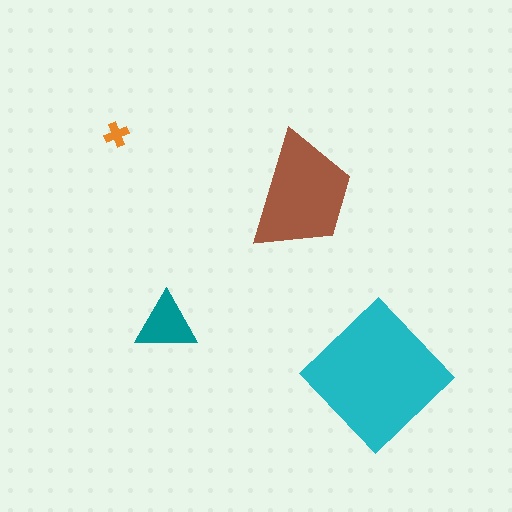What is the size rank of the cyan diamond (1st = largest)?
1st.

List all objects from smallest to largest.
The orange cross, the teal triangle, the brown trapezoid, the cyan diamond.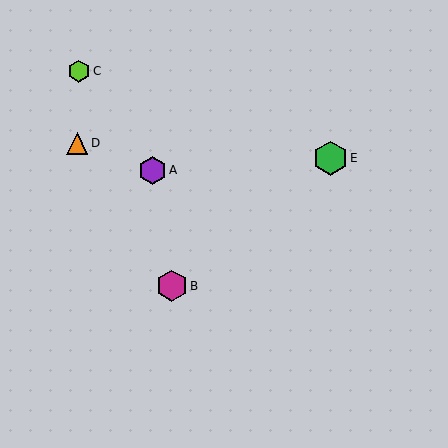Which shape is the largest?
The green hexagon (labeled E) is the largest.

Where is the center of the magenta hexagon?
The center of the magenta hexagon is at (172, 286).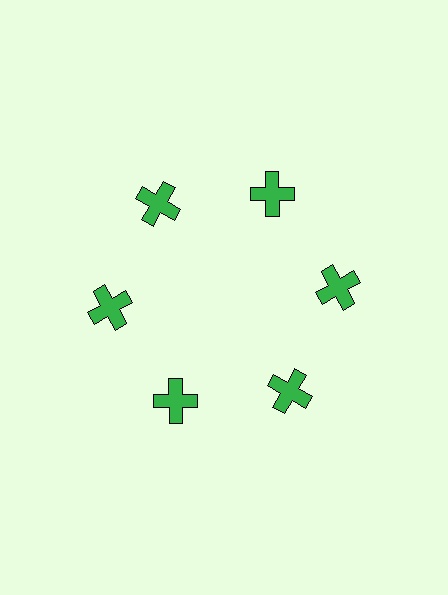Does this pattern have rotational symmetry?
Yes, this pattern has 6-fold rotational symmetry. It looks the same after rotating 60 degrees around the center.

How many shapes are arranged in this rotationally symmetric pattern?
There are 6 shapes, arranged in 6 groups of 1.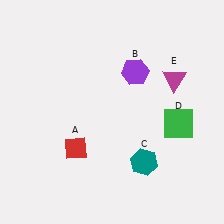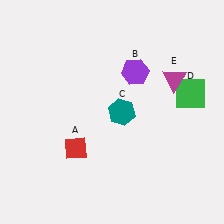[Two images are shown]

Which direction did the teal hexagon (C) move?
The teal hexagon (C) moved up.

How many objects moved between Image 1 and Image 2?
2 objects moved between the two images.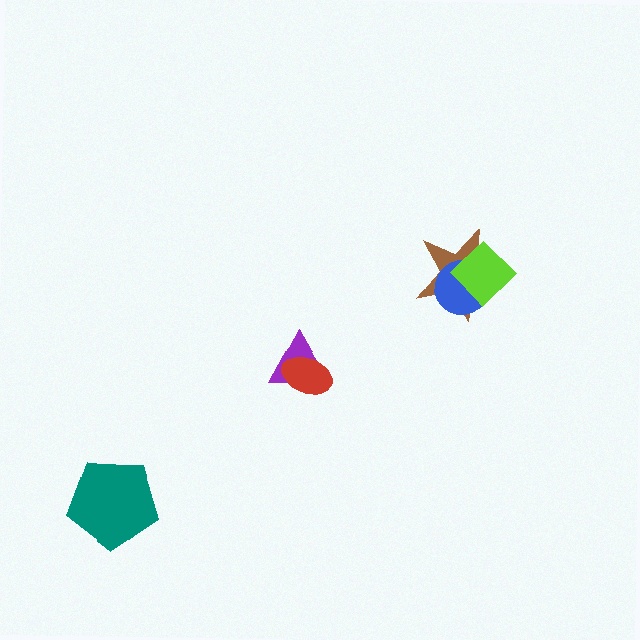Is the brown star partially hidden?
Yes, it is partially covered by another shape.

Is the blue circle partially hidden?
Yes, it is partially covered by another shape.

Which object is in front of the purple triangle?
The red ellipse is in front of the purple triangle.